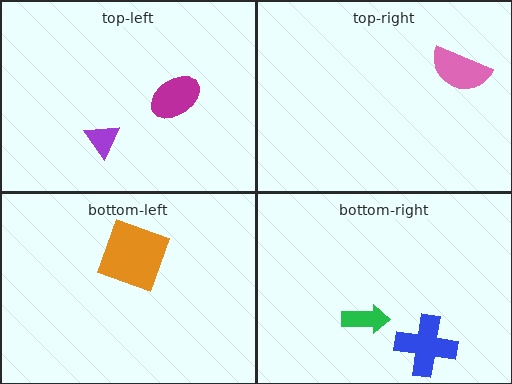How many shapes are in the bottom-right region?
2.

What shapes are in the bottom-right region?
The blue cross, the green arrow.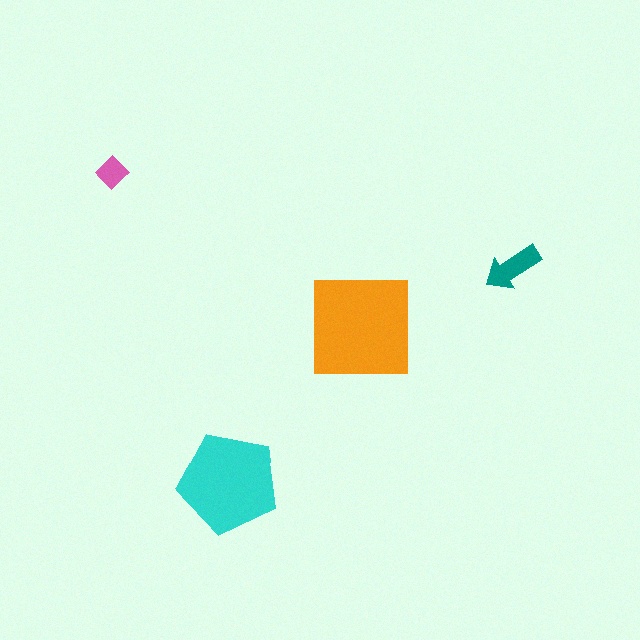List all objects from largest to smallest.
The orange square, the cyan pentagon, the teal arrow, the pink diamond.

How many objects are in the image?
There are 4 objects in the image.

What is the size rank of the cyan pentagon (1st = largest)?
2nd.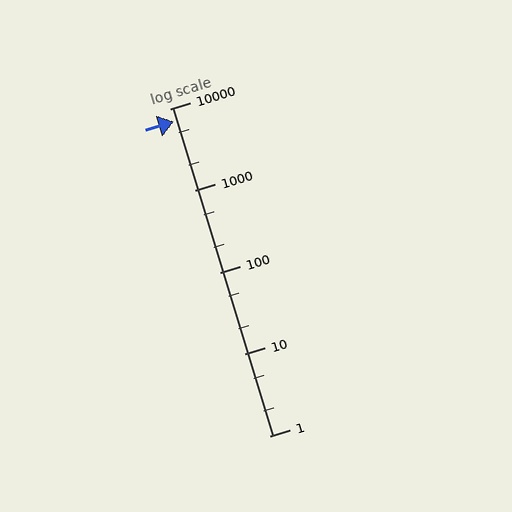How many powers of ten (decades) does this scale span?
The scale spans 4 decades, from 1 to 10000.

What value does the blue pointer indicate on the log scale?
The pointer indicates approximately 7000.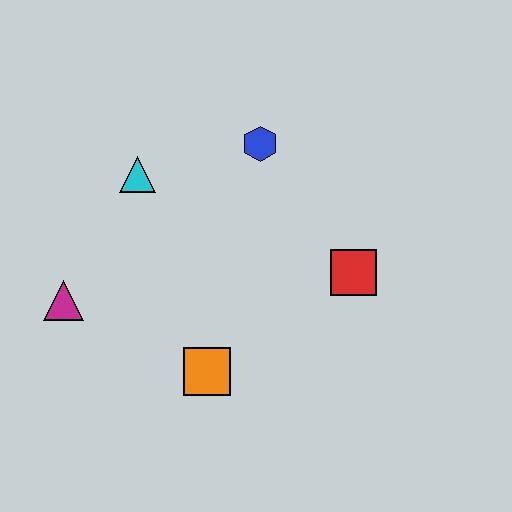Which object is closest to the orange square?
The magenta triangle is closest to the orange square.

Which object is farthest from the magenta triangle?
The red square is farthest from the magenta triangle.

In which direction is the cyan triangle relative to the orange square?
The cyan triangle is above the orange square.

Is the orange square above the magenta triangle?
No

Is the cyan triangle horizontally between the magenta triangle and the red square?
Yes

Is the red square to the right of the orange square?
Yes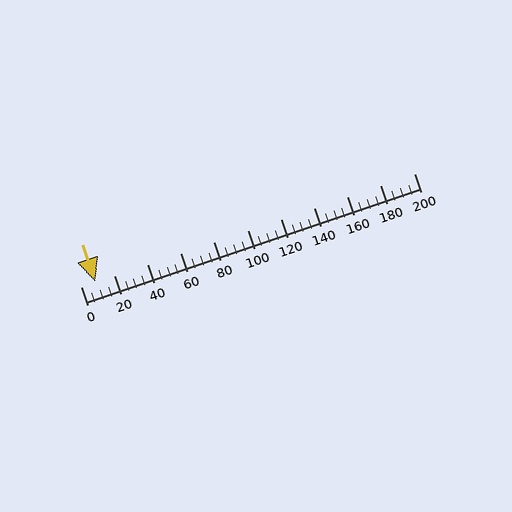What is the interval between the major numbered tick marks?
The major tick marks are spaced 20 units apart.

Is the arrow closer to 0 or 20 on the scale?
The arrow is closer to 0.